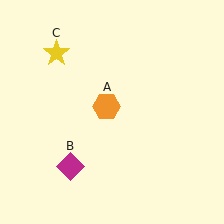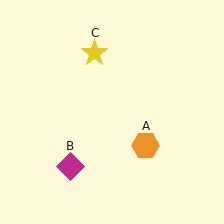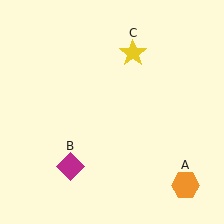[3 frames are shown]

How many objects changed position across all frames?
2 objects changed position: orange hexagon (object A), yellow star (object C).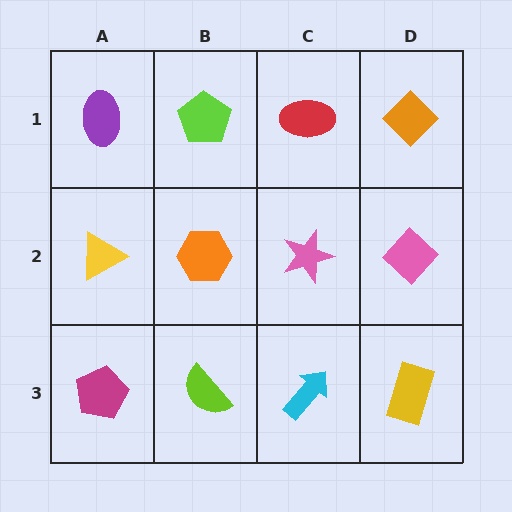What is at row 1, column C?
A red ellipse.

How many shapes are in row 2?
4 shapes.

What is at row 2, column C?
A pink star.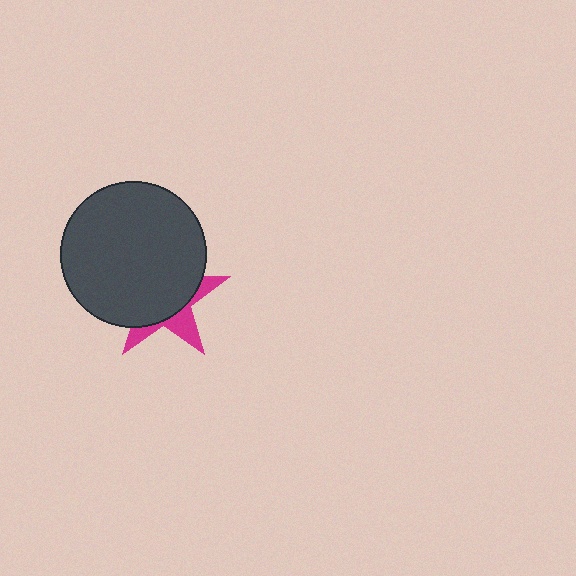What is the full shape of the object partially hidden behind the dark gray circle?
The partially hidden object is a magenta star.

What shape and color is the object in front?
The object in front is a dark gray circle.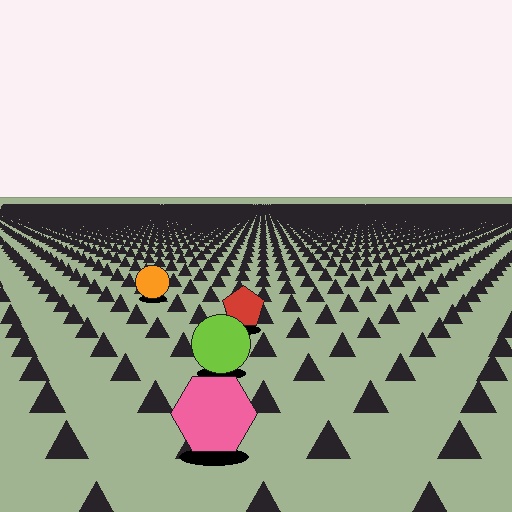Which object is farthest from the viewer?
The orange circle is farthest from the viewer. It appears smaller and the ground texture around it is denser.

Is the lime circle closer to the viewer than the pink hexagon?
No. The pink hexagon is closer — you can tell from the texture gradient: the ground texture is coarser near it.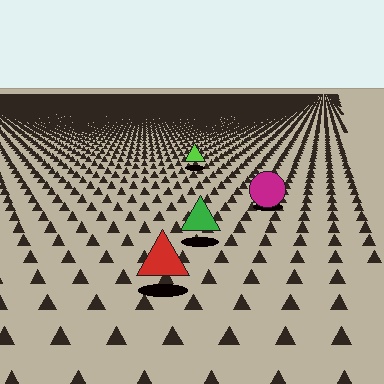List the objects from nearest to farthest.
From nearest to farthest: the red triangle, the green triangle, the magenta circle, the lime triangle.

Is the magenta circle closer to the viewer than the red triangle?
No. The red triangle is closer — you can tell from the texture gradient: the ground texture is coarser near it.